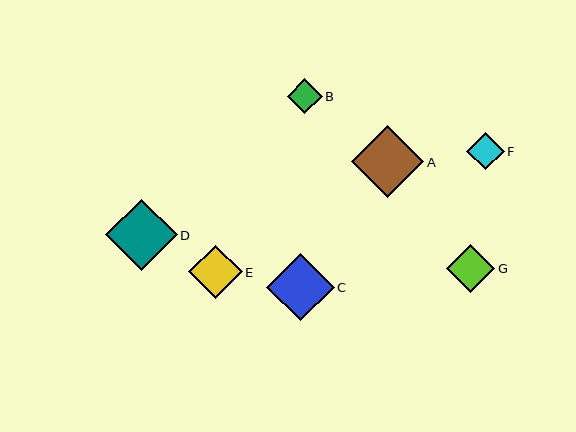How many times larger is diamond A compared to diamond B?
Diamond A is approximately 2.0 times the size of diamond B.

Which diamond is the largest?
Diamond A is the largest with a size of approximately 72 pixels.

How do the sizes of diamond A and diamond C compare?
Diamond A and diamond C are approximately the same size.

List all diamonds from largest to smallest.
From largest to smallest: A, D, C, E, G, F, B.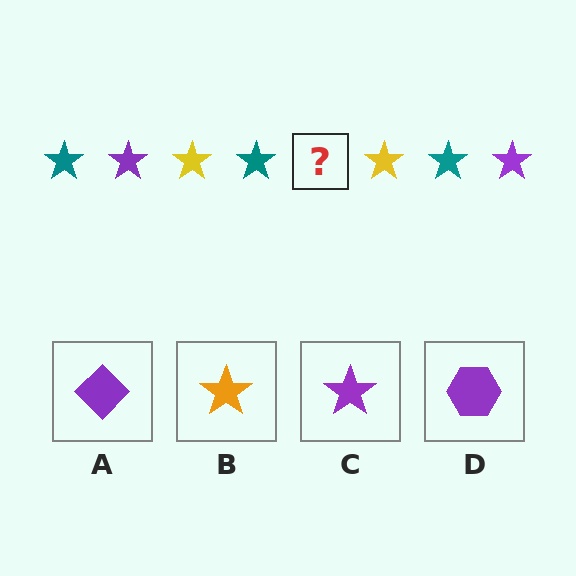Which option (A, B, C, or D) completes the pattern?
C.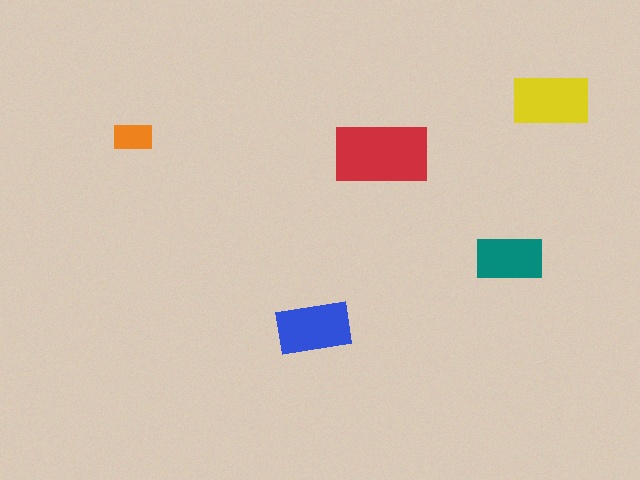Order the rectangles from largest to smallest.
the red one, the yellow one, the blue one, the teal one, the orange one.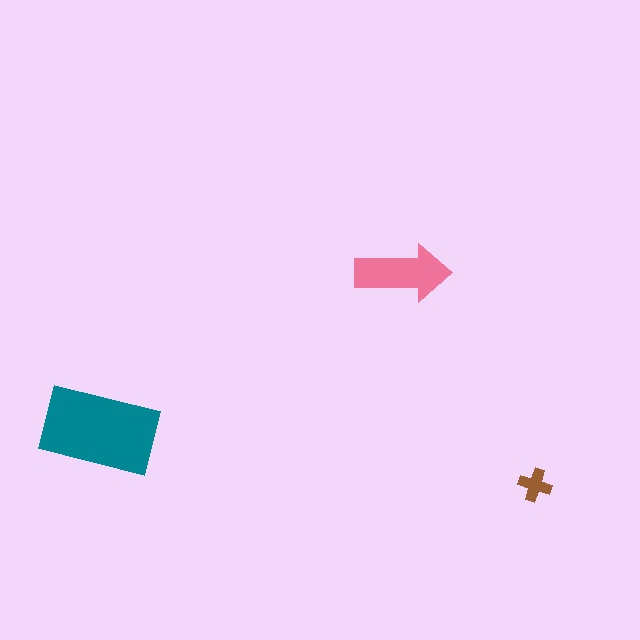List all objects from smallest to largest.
The brown cross, the pink arrow, the teal rectangle.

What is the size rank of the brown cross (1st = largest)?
3rd.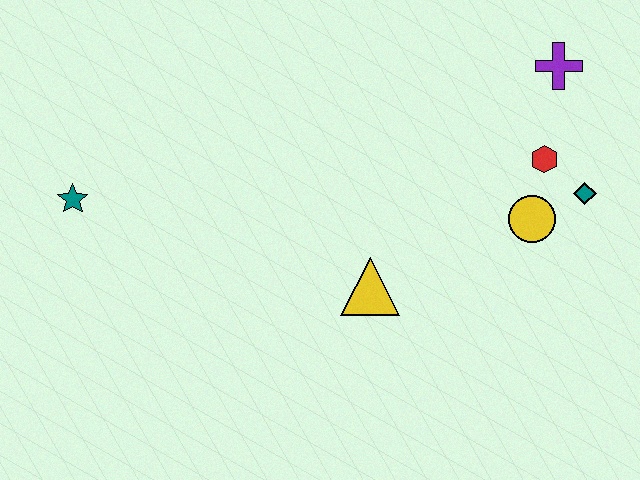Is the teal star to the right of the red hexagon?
No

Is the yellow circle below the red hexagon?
Yes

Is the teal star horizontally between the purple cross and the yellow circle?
No